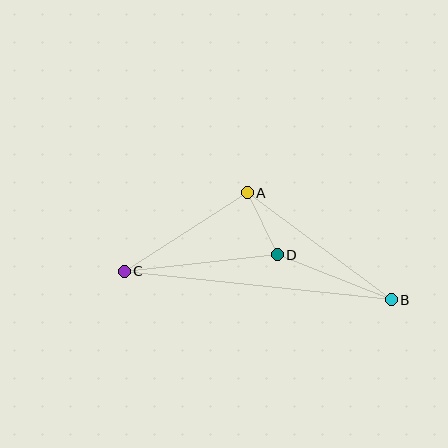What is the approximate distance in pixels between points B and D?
The distance between B and D is approximately 123 pixels.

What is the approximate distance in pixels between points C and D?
The distance between C and D is approximately 154 pixels.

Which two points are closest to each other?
Points A and D are closest to each other.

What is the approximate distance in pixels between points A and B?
The distance between A and B is approximately 179 pixels.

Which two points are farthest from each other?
Points B and C are farthest from each other.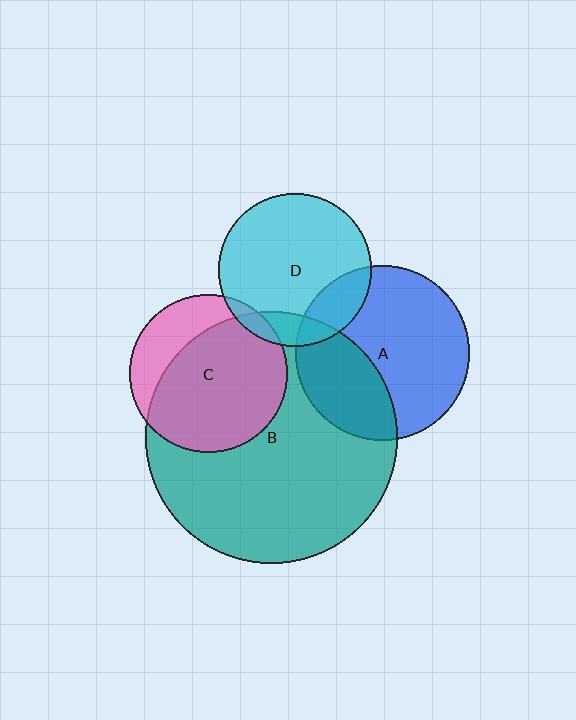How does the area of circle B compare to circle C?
Approximately 2.5 times.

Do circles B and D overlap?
Yes.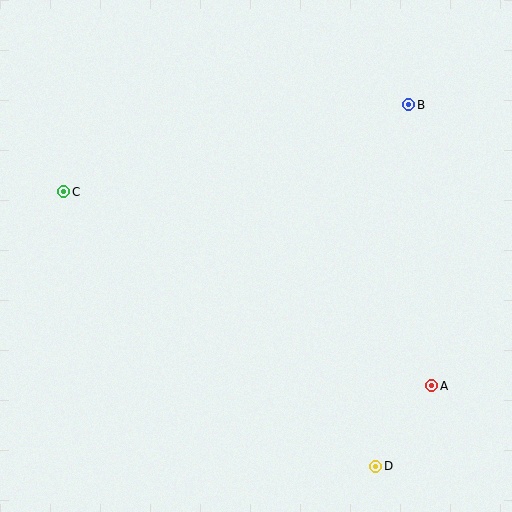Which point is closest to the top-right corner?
Point B is closest to the top-right corner.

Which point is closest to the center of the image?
Point C at (64, 192) is closest to the center.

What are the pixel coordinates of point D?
Point D is at (376, 466).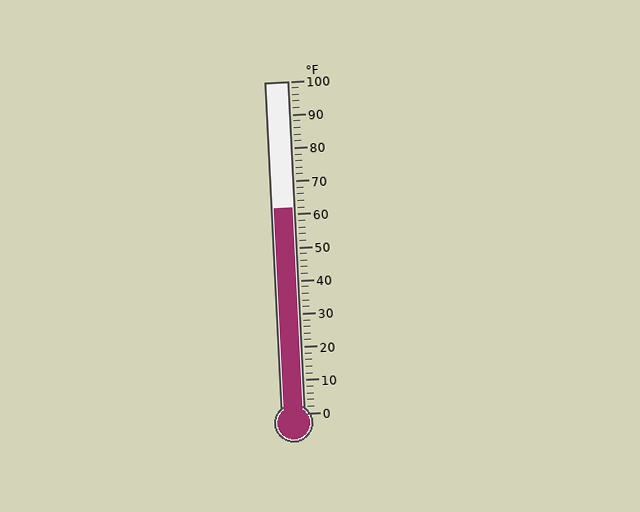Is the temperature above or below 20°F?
The temperature is above 20°F.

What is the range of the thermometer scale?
The thermometer scale ranges from 0°F to 100°F.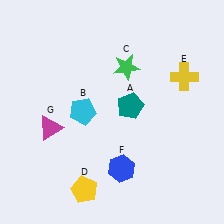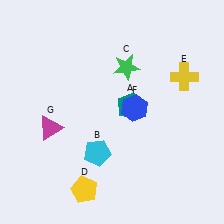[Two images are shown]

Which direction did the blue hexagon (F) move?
The blue hexagon (F) moved up.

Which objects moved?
The objects that moved are: the cyan pentagon (B), the blue hexagon (F).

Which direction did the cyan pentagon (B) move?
The cyan pentagon (B) moved down.